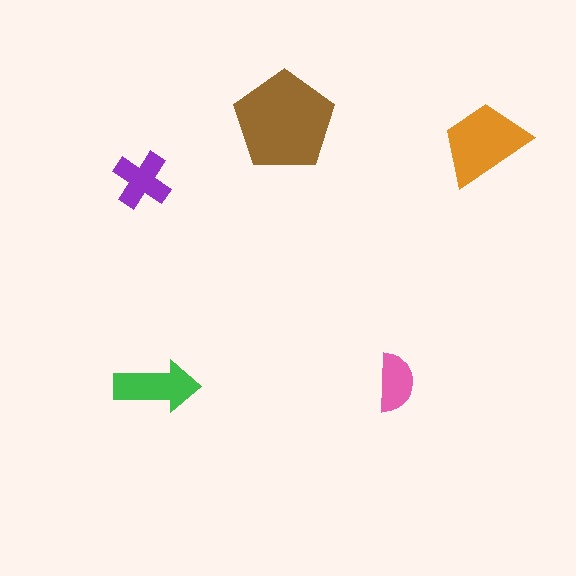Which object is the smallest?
The pink semicircle.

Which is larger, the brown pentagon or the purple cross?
The brown pentagon.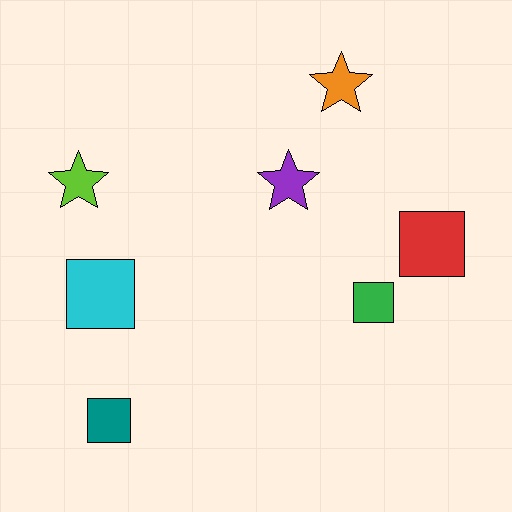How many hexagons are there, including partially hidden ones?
There are no hexagons.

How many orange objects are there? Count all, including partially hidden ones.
There is 1 orange object.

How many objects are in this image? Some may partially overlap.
There are 7 objects.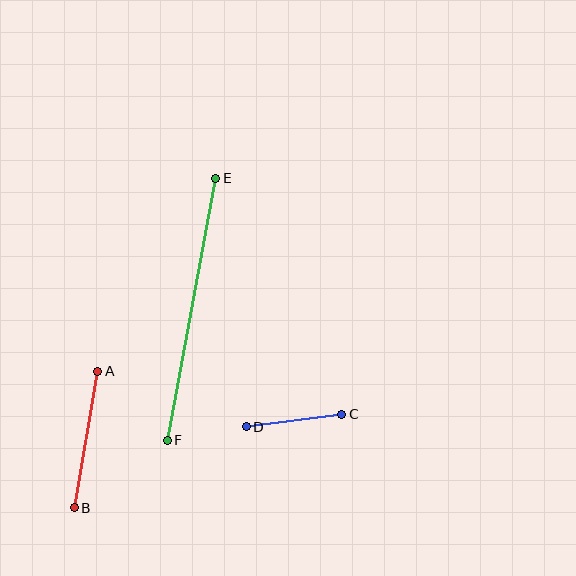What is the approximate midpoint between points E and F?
The midpoint is at approximately (192, 309) pixels.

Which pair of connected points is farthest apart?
Points E and F are farthest apart.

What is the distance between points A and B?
The distance is approximately 139 pixels.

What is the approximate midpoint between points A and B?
The midpoint is at approximately (86, 440) pixels.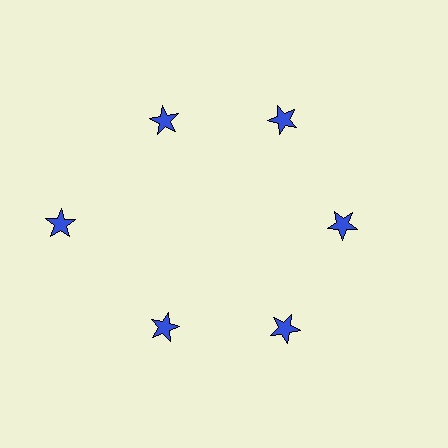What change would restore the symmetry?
The symmetry would be restored by moving it inward, back onto the ring so that all 6 stars sit at equal angles and equal distance from the center.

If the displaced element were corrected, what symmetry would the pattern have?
It would have 6-fold rotational symmetry — the pattern would map onto itself every 60 degrees.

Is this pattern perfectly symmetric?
No. The 6 blue stars are arranged in a ring, but one element near the 9 o'clock position is pushed outward from the center, breaking the 6-fold rotational symmetry.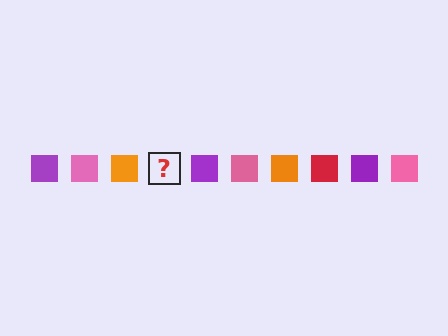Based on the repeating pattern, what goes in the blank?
The blank should be a red square.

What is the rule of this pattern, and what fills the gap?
The rule is that the pattern cycles through purple, pink, orange, red squares. The gap should be filled with a red square.